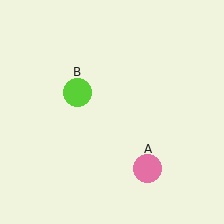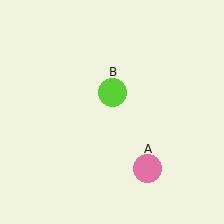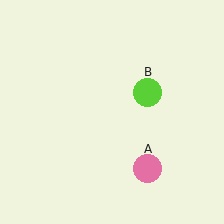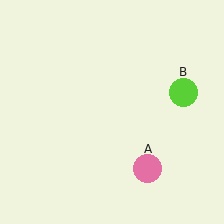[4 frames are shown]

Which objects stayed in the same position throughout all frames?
Pink circle (object A) remained stationary.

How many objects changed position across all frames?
1 object changed position: lime circle (object B).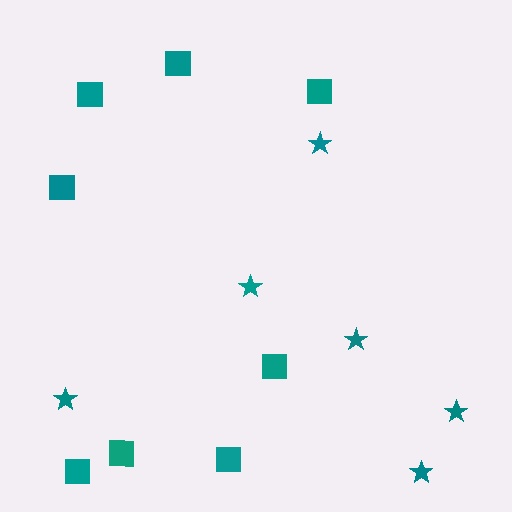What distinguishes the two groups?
There are 2 groups: one group of squares (8) and one group of stars (6).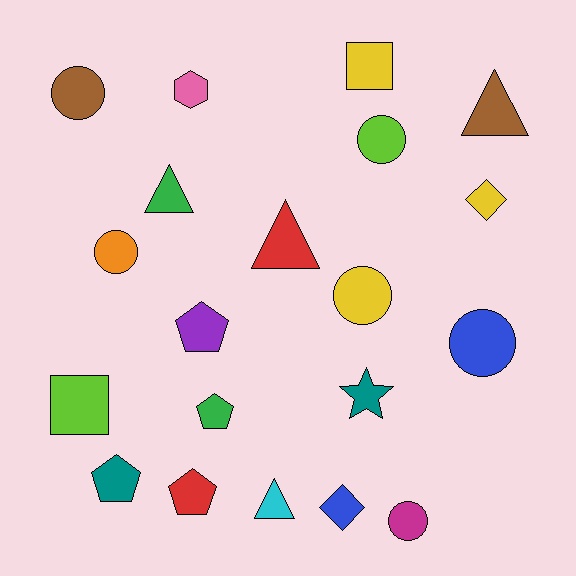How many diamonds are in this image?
There are 2 diamonds.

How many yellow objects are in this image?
There are 3 yellow objects.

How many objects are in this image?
There are 20 objects.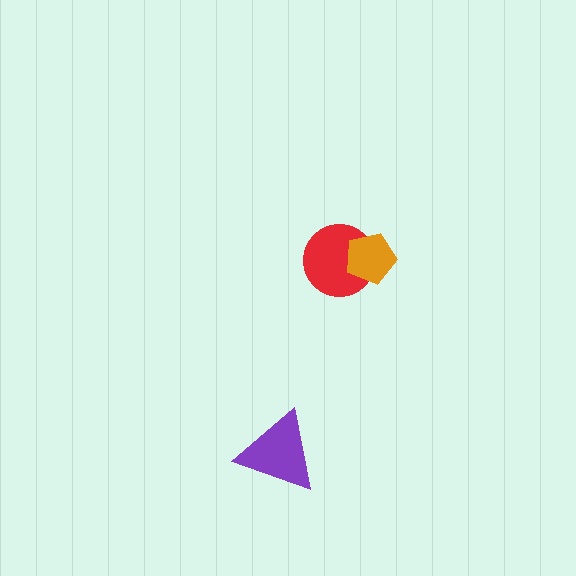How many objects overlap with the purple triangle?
0 objects overlap with the purple triangle.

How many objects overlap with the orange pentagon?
1 object overlaps with the orange pentagon.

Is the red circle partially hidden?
Yes, it is partially covered by another shape.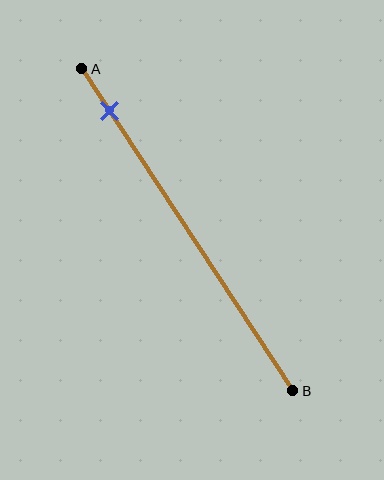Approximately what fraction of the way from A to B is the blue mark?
The blue mark is approximately 15% of the way from A to B.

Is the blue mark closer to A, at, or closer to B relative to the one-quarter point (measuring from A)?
The blue mark is closer to point A than the one-quarter point of segment AB.